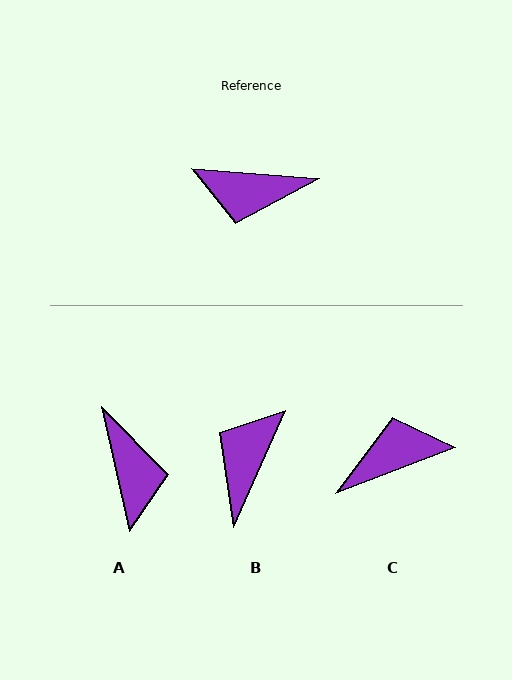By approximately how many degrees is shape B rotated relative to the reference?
Approximately 110 degrees clockwise.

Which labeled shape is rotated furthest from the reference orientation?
C, about 155 degrees away.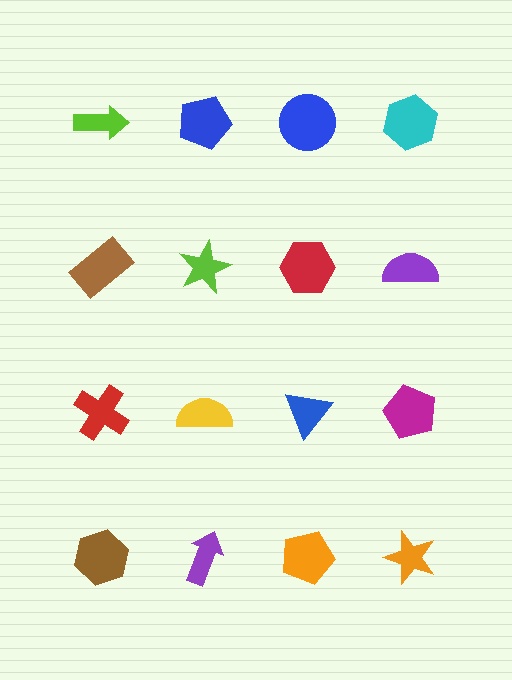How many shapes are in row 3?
4 shapes.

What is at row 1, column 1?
A lime arrow.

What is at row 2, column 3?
A red hexagon.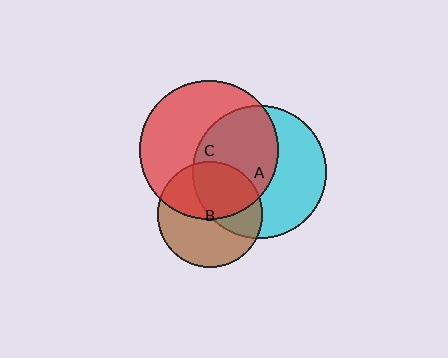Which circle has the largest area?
Circle C (red).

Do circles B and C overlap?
Yes.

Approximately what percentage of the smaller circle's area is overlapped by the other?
Approximately 45%.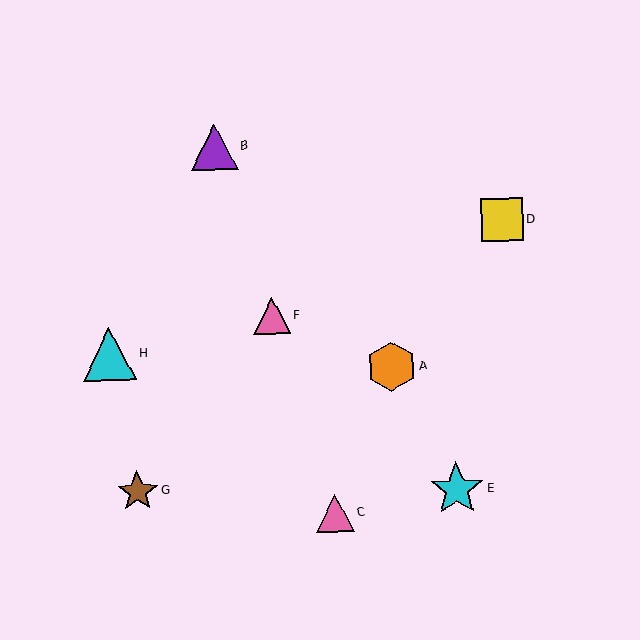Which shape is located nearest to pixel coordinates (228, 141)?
The purple triangle (labeled B) at (214, 147) is nearest to that location.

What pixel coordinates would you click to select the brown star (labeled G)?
Click at (138, 492) to select the brown star G.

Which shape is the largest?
The cyan star (labeled E) is the largest.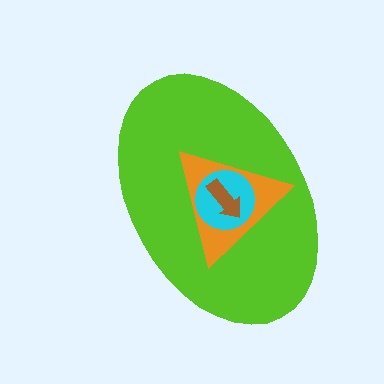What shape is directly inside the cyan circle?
The brown arrow.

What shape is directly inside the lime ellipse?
The orange triangle.